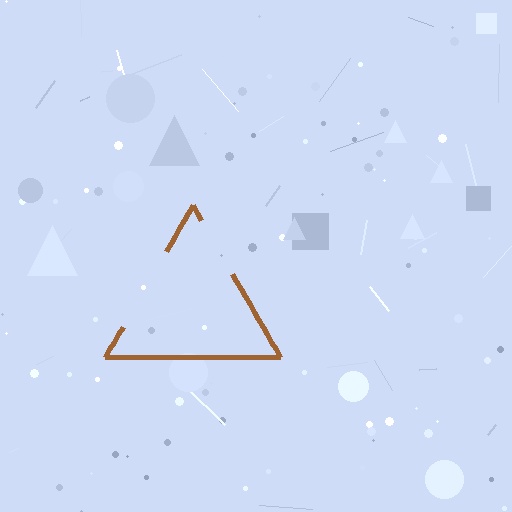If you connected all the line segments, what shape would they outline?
They would outline a triangle.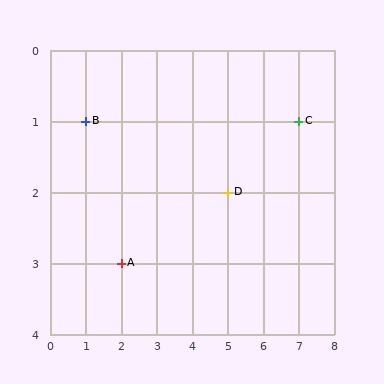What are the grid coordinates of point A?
Point A is at grid coordinates (2, 3).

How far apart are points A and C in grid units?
Points A and C are 5 columns and 2 rows apart (about 5.4 grid units diagonally).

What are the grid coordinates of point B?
Point B is at grid coordinates (1, 1).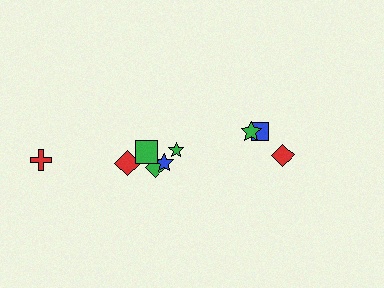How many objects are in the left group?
There are 6 objects.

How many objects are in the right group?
There are 3 objects.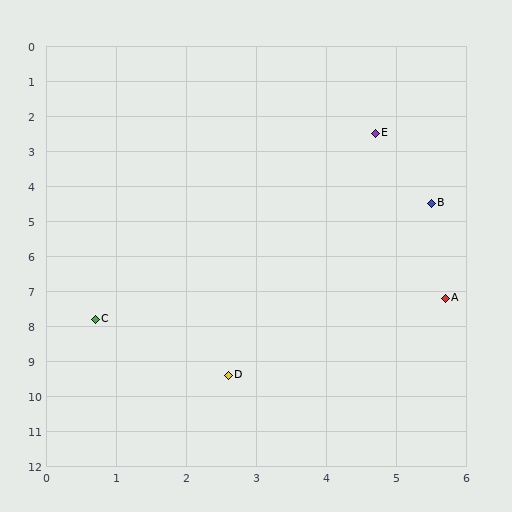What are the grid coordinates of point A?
Point A is at approximately (5.7, 7.2).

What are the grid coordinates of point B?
Point B is at approximately (5.5, 4.5).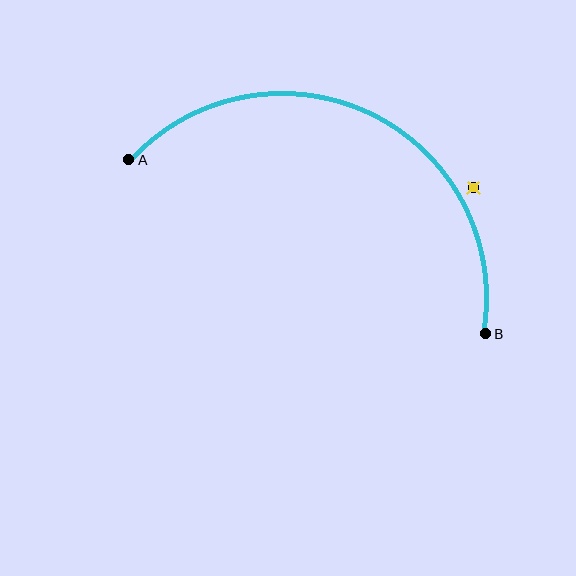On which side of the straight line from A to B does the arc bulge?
The arc bulges above the straight line connecting A and B.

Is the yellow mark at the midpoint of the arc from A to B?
No — the yellow mark does not lie on the arc at all. It sits slightly outside the curve.